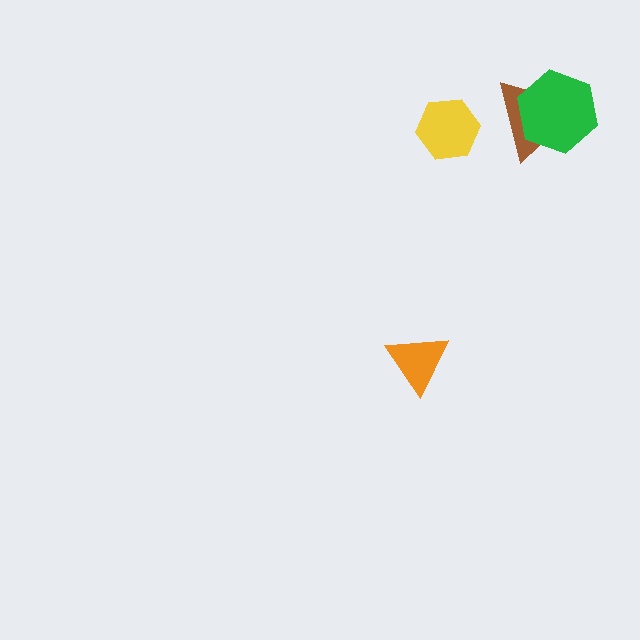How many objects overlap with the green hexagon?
1 object overlaps with the green hexagon.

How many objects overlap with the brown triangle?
1 object overlaps with the brown triangle.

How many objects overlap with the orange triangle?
0 objects overlap with the orange triangle.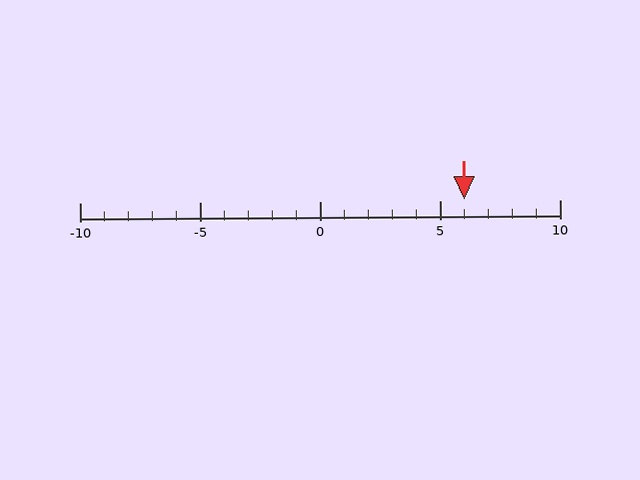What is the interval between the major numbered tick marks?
The major tick marks are spaced 5 units apart.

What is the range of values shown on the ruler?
The ruler shows values from -10 to 10.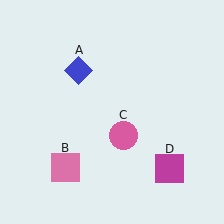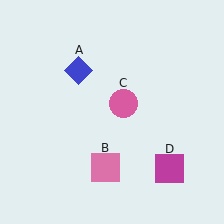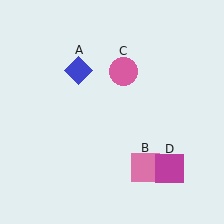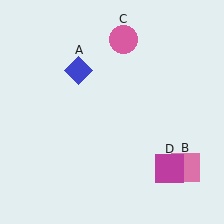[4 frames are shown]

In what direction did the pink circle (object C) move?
The pink circle (object C) moved up.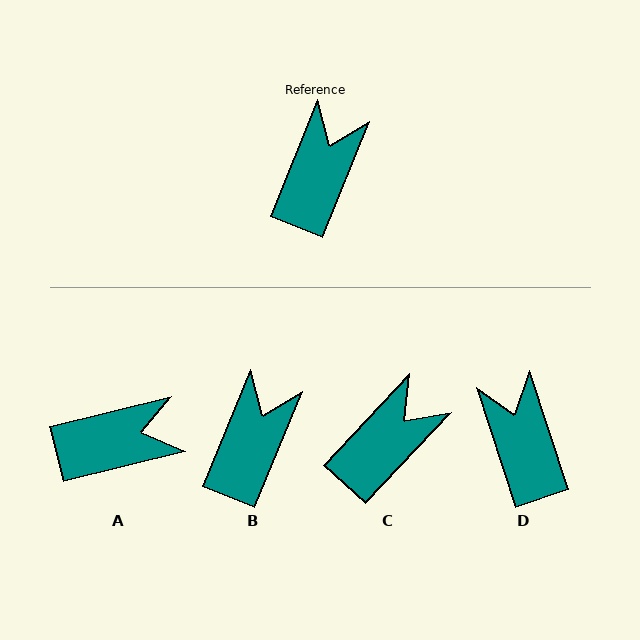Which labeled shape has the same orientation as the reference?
B.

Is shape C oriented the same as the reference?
No, it is off by about 21 degrees.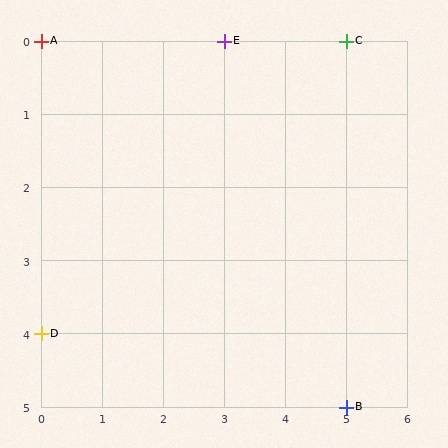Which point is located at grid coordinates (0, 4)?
Point D is at (0, 4).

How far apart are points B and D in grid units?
Points B and D are 5 columns and 1 row apart (about 5.1 grid units diagonally).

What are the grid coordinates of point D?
Point D is at grid coordinates (0, 4).